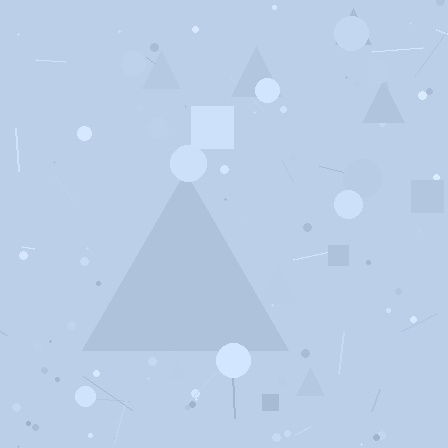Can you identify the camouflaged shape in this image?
The camouflaged shape is a triangle.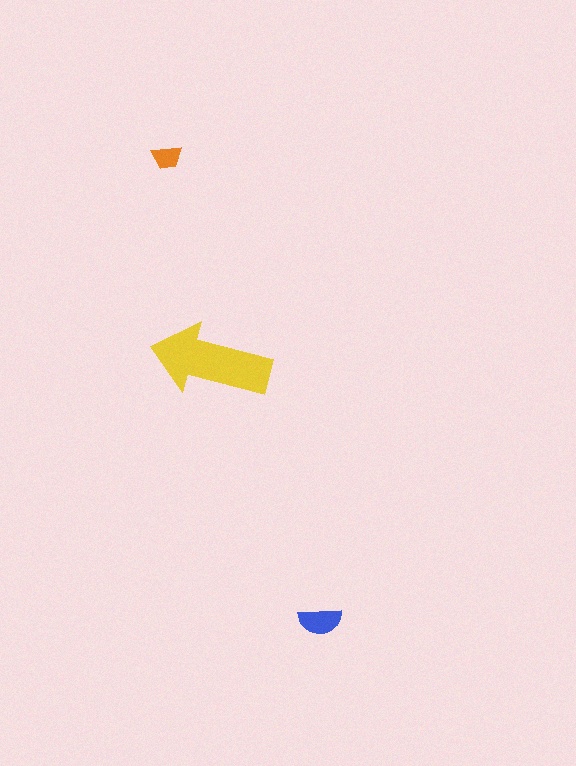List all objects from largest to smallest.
The yellow arrow, the blue semicircle, the orange trapezoid.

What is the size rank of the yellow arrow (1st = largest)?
1st.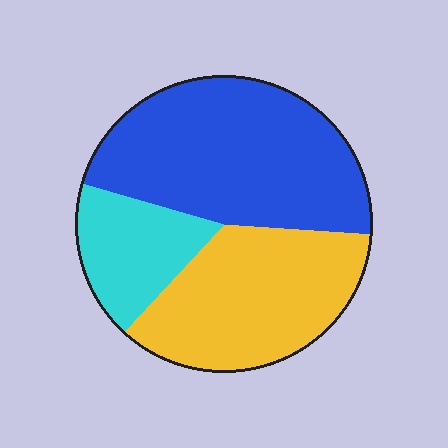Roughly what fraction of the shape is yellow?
Yellow covers around 35% of the shape.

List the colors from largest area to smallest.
From largest to smallest: blue, yellow, cyan.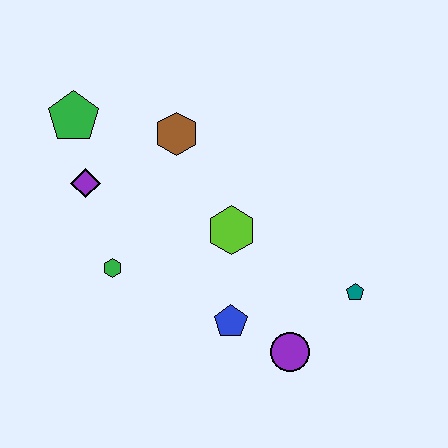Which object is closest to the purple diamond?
The green pentagon is closest to the purple diamond.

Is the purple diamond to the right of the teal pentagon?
No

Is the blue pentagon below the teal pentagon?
Yes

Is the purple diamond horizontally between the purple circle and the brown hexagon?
No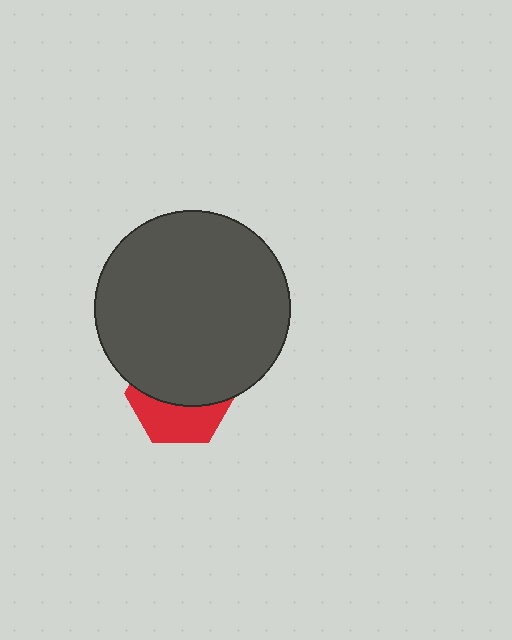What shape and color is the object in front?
The object in front is a dark gray circle.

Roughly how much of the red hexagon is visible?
A small part of it is visible (roughly 41%).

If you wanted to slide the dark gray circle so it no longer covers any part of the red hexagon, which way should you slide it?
Slide it up — that is the most direct way to separate the two shapes.